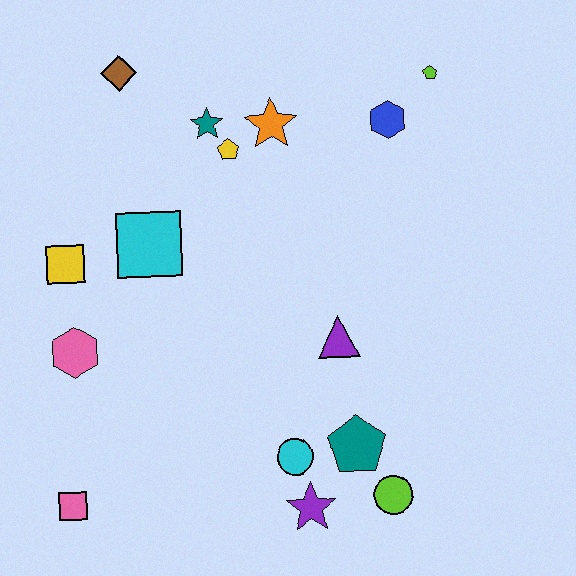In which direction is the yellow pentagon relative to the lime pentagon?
The yellow pentagon is to the left of the lime pentagon.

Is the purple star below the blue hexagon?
Yes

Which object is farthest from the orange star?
The pink square is farthest from the orange star.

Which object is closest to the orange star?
The yellow pentagon is closest to the orange star.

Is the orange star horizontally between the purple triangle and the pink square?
Yes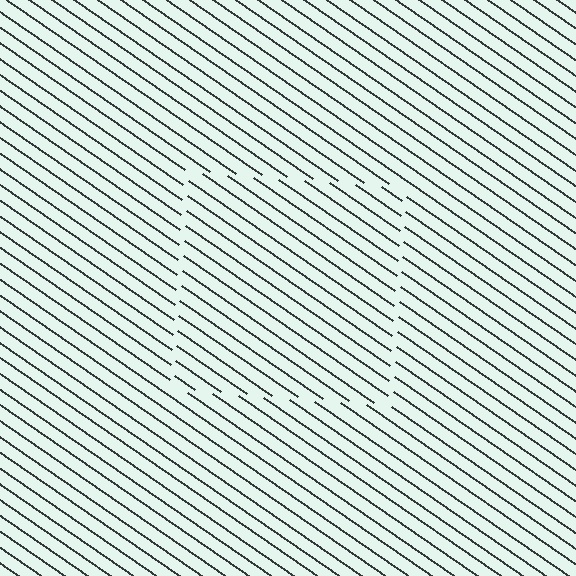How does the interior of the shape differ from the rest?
The interior of the shape contains the same grating, shifted by half a period — the contour is defined by the phase discontinuity where line-ends from the inner and outer gratings abut.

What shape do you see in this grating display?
An illusory square. The interior of the shape contains the same grating, shifted by half a period — the contour is defined by the phase discontinuity where line-ends from the inner and outer gratings abut.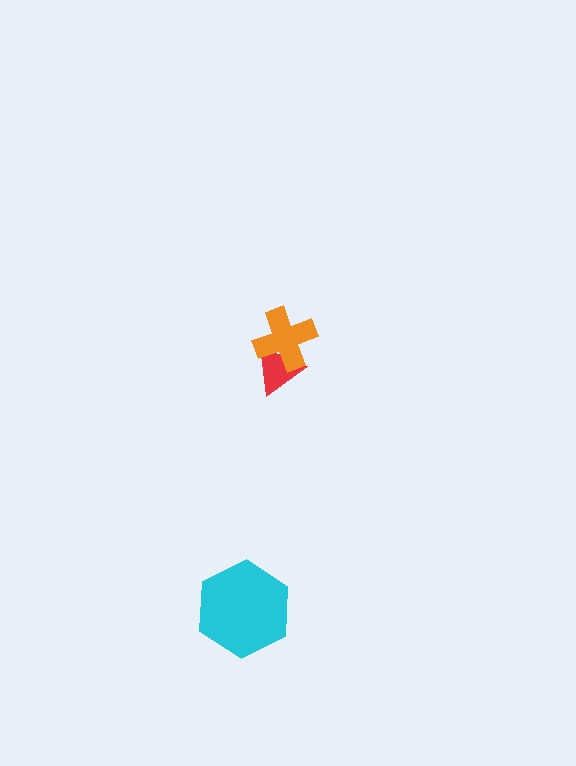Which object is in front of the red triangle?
The orange cross is in front of the red triangle.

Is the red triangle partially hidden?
Yes, it is partially covered by another shape.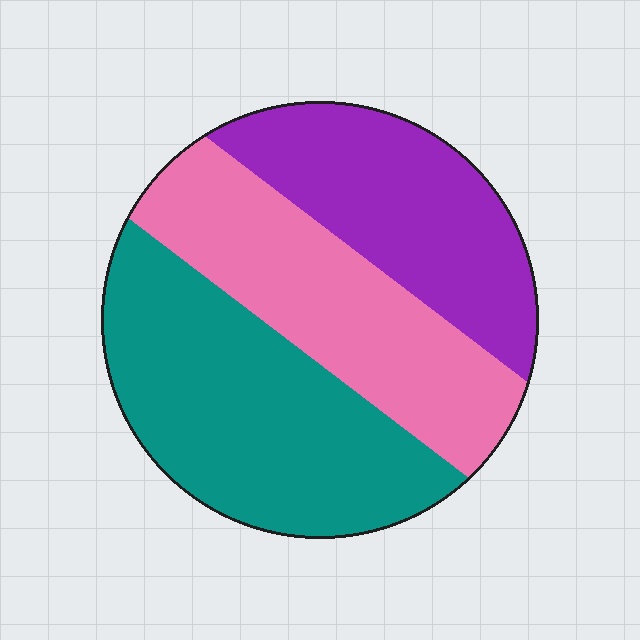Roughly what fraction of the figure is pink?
Pink covers roughly 30% of the figure.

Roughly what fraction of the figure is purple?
Purple covers 28% of the figure.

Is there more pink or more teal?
Teal.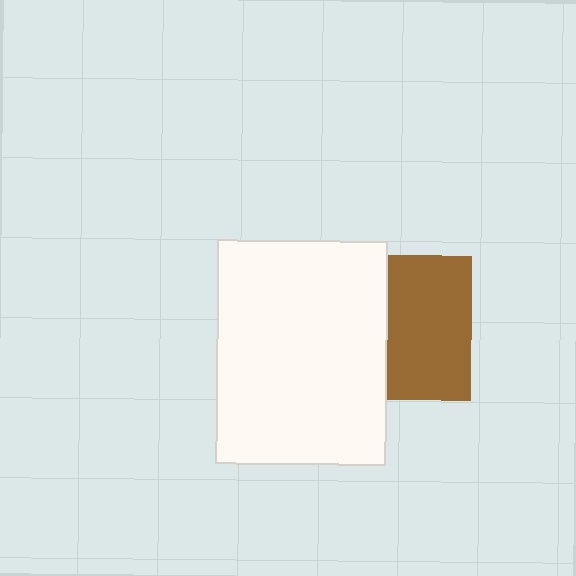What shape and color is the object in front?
The object in front is a white rectangle.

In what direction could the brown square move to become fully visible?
The brown square could move right. That would shift it out from behind the white rectangle entirely.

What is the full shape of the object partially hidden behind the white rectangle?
The partially hidden object is a brown square.